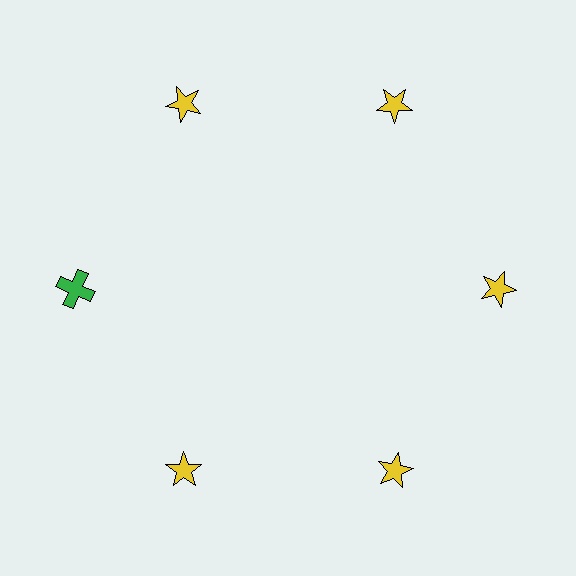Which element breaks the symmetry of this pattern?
The green cross at roughly the 9 o'clock position breaks the symmetry. All other shapes are yellow stars.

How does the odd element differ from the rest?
It differs in both color (green instead of yellow) and shape (cross instead of star).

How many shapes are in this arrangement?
There are 6 shapes arranged in a ring pattern.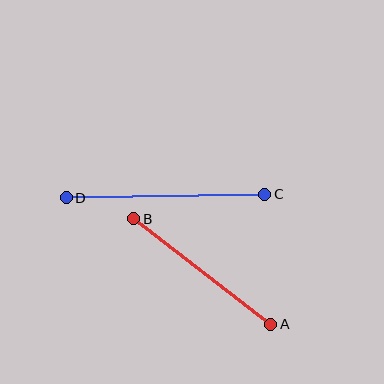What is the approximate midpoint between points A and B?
The midpoint is at approximately (202, 271) pixels.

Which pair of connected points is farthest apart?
Points C and D are farthest apart.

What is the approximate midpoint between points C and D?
The midpoint is at approximately (166, 196) pixels.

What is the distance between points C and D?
The distance is approximately 199 pixels.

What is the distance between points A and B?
The distance is approximately 173 pixels.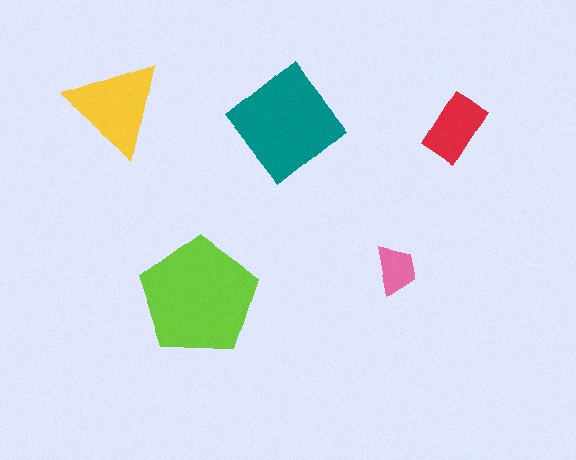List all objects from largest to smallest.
The lime pentagon, the teal diamond, the yellow triangle, the red rectangle, the pink trapezoid.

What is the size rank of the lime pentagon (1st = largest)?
1st.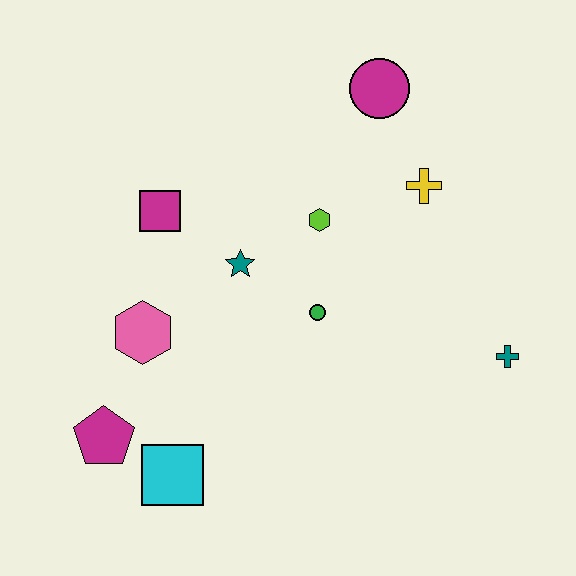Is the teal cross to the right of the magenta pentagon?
Yes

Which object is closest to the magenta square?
The teal star is closest to the magenta square.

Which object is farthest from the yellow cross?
The magenta pentagon is farthest from the yellow cross.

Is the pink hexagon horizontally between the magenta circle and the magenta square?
No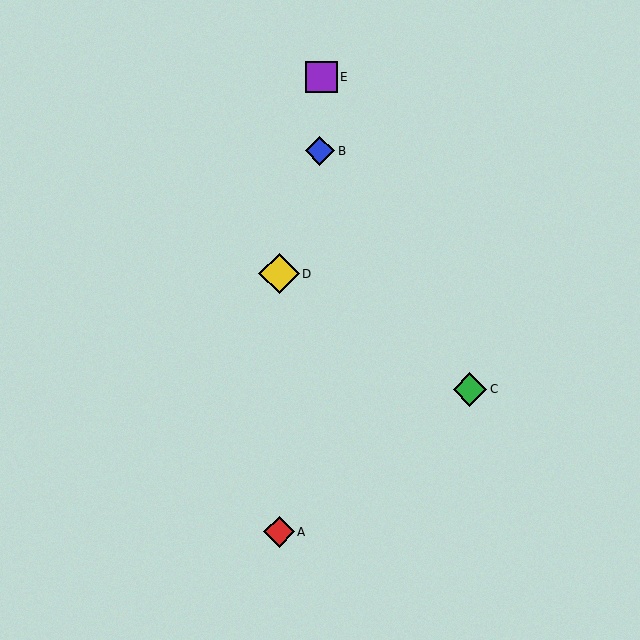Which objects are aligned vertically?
Objects A, D are aligned vertically.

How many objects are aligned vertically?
2 objects (A, D) are aligned vertically.